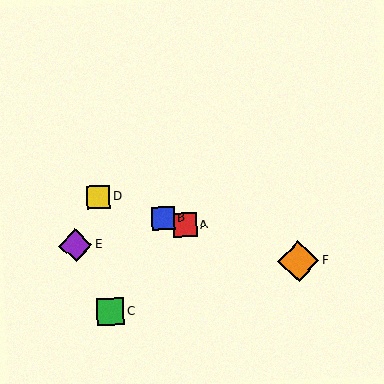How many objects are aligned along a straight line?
4 objects (A, B, D, F) are aligned along a straight line.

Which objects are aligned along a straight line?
Objects A, B, D, F are aligned along a straight line.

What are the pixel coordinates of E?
Object E is at (75, 245).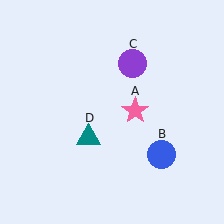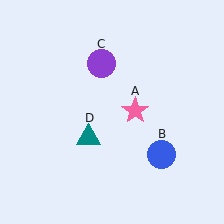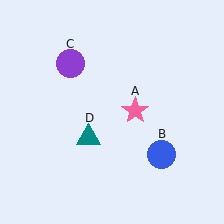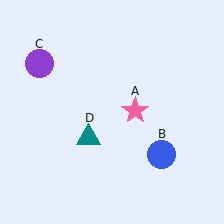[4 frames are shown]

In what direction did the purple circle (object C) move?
The purple circle (object C) moved left.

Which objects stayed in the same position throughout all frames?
Pink star (object A) and blue circle (object B) and teal triangle (object D) remained stationary.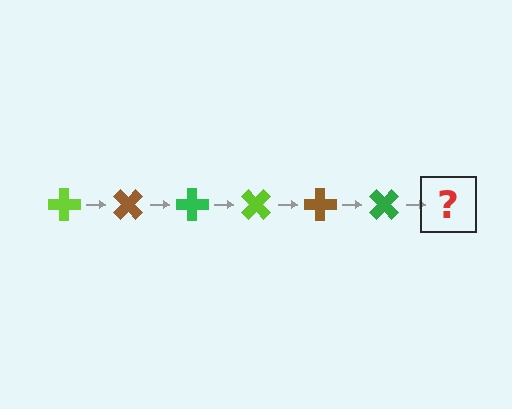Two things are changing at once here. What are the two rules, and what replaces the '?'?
The two rules are that it rotates 45 degrees each step and the color cycles through lime, brown, and green. The '?' should be a lime cross, rotated 270 degrees from the start.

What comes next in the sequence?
The next element should be a lime cross, rotated 270 degrees from the start.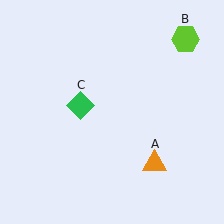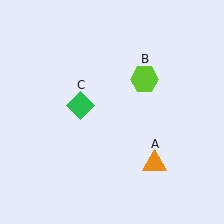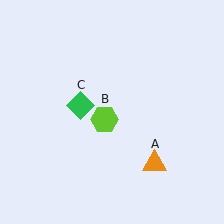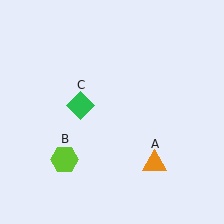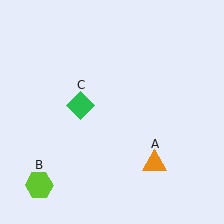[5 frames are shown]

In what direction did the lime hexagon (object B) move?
The lime hexagon (object B) moved down and to the left.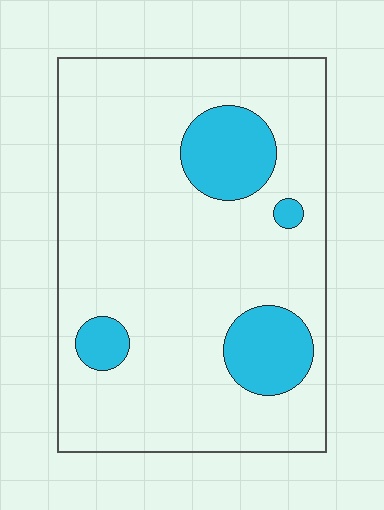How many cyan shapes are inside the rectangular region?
4.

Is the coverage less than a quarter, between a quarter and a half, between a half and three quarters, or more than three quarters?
Less than a quarter.